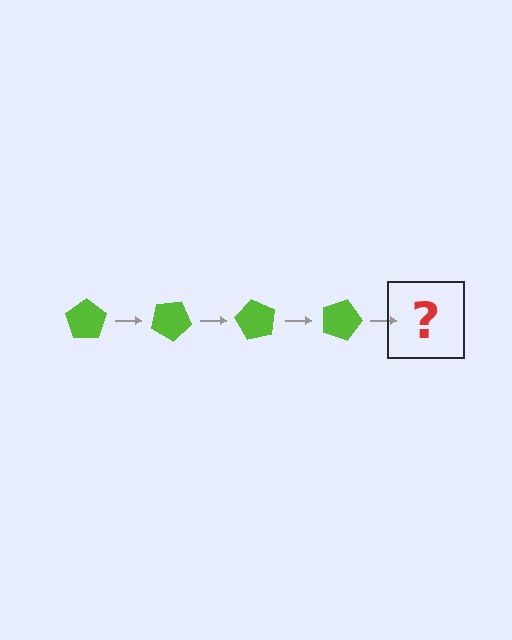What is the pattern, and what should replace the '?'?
The pattern is that the pentagon rotates 30 degrees each step. The '?' should be a lime pentagon rotated 120 degrees.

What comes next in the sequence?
The next element should be a lime pentagon rotated 120 degrees.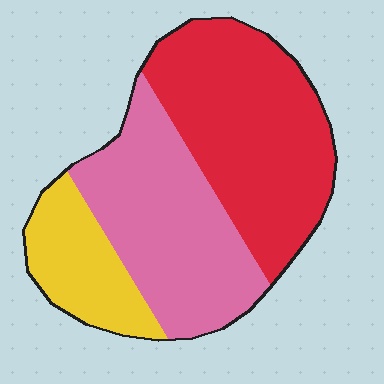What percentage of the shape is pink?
Pink takes up about three eighths (3/8) of the shape.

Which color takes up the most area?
Red, at roughly 45%.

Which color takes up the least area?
Yellow, at roughly 20%.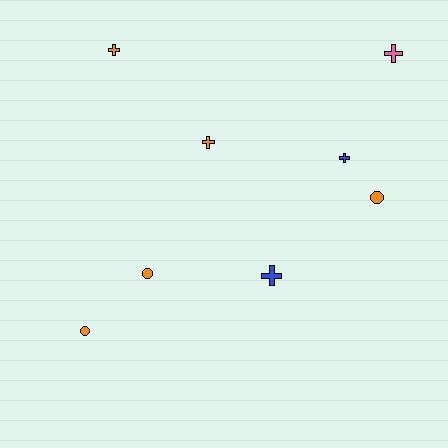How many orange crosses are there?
There are 2 orange crosses.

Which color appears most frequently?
Orange, with 5 objects.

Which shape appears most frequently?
Cross, with 5 objects.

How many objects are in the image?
There are 8 objects.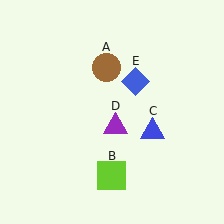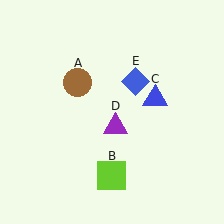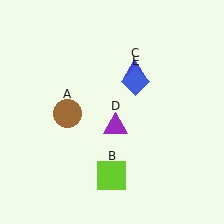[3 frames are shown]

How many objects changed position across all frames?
2 objects changed position: brown circle (object A), blue triangle (object C).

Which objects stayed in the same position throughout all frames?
Lime square (object B) and purple triangle (object D) and blue diamond (object E) remained stationary.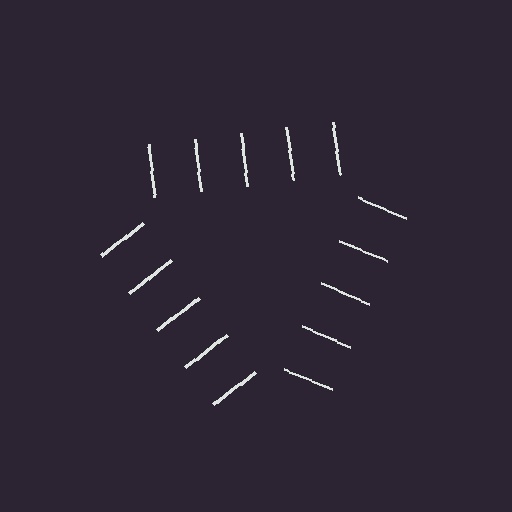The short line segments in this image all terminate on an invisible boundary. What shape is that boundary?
An illusory triangle — the line segments terminate on its edges but no continuous stroke is drawn.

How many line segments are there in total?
15 — 5 along each of the 3 edges.